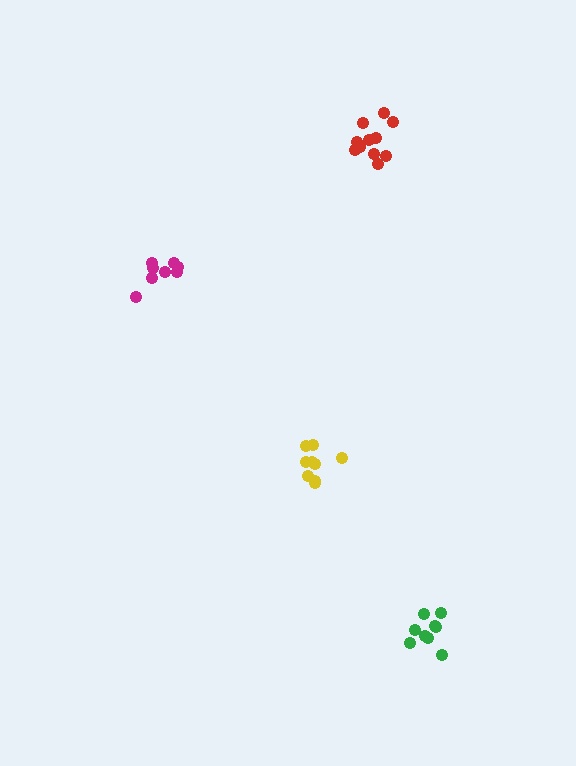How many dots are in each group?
Group 1: 11 dots, Group 2: 9 dots, Group 3: 9 dots, Group 4: 8 dots (37 total).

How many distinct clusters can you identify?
There are 4 distinct clusters.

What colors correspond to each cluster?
The clusters are colored: red, yellow, green, magenta.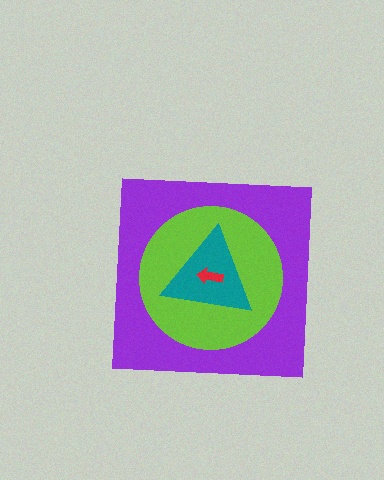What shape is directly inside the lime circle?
The teal triangle.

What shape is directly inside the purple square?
The lime circle.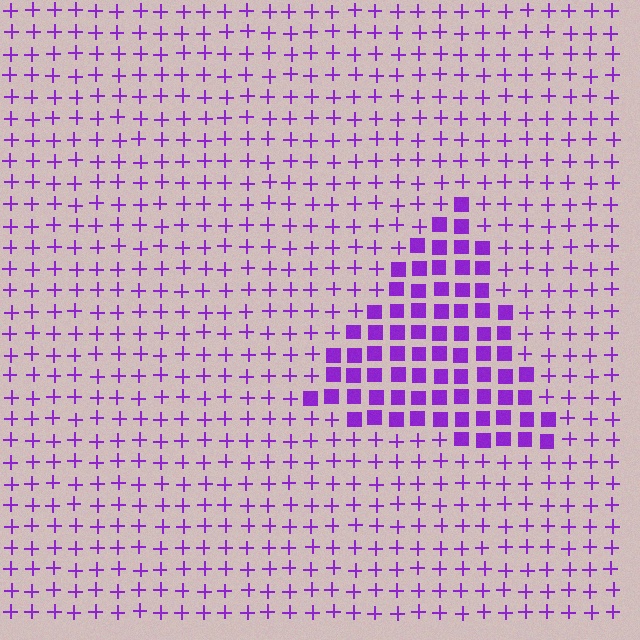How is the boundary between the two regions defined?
The boundary is defined by a change in element shape: squares inside vs. plus signs outside. All elements share the same color and spacing.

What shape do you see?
I see a triangle.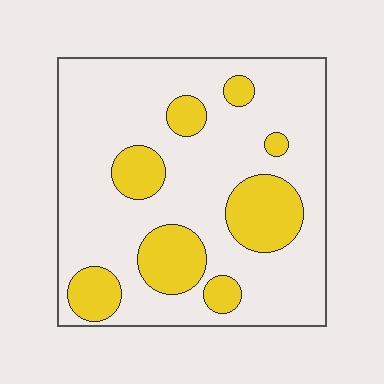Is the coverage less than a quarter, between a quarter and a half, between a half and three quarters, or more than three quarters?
Less than a quarter.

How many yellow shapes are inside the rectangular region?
8.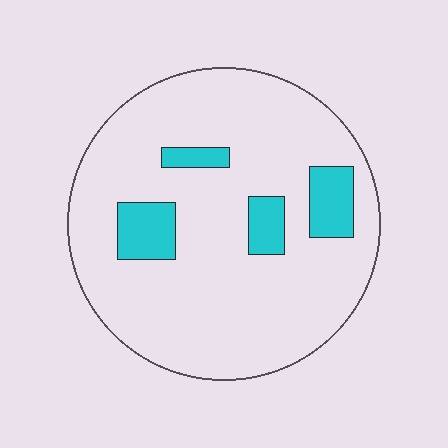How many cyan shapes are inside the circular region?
4.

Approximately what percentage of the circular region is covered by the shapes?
Approximately 15%.